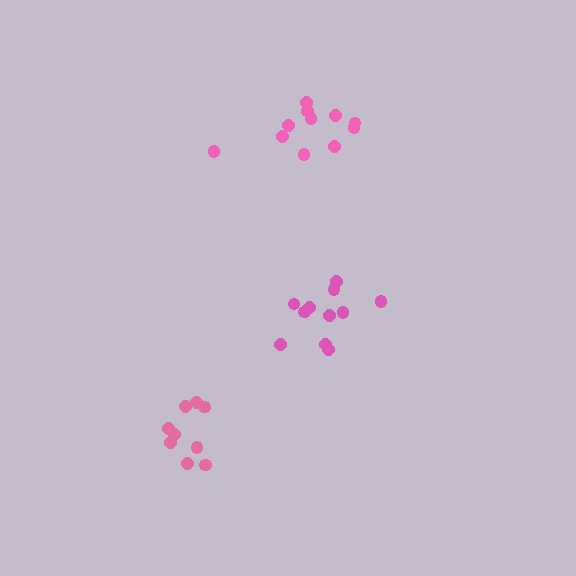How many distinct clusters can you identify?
There are 3 distinct clusters.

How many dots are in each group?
Group 1: 11 dots, Group 2: 9 dots, Group 3: 11 dots (31 total).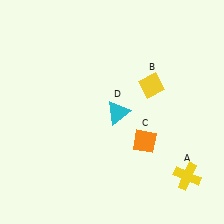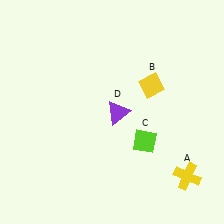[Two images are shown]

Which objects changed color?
C changed from orange to lime. D changed from cyan to purple.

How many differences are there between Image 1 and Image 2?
There are 2 differences between the two images.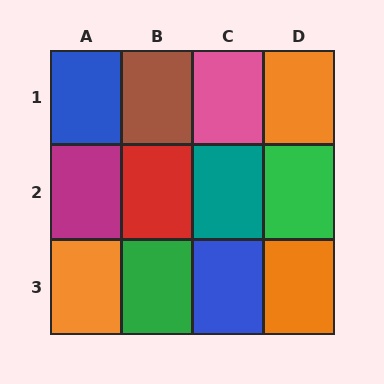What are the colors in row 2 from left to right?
Magenta, red, teal, green.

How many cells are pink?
1 cell is pink.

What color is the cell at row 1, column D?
Orange.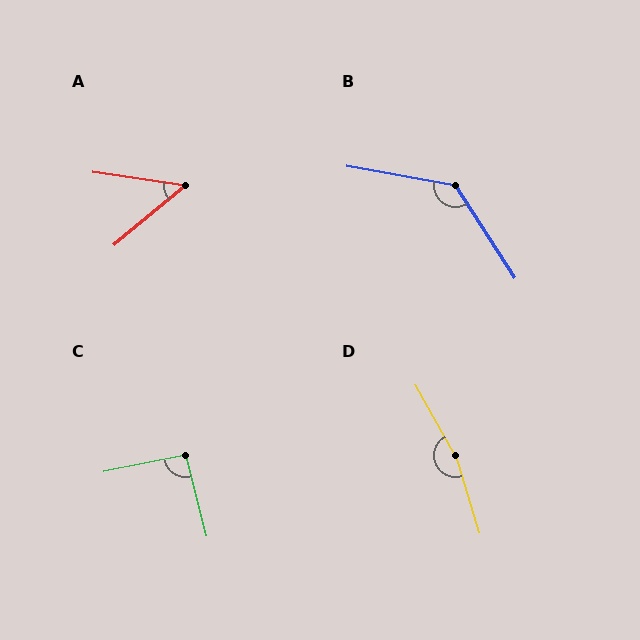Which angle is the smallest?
A, at approximately 48 degrees.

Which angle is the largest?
D, at approximately 168 degrees.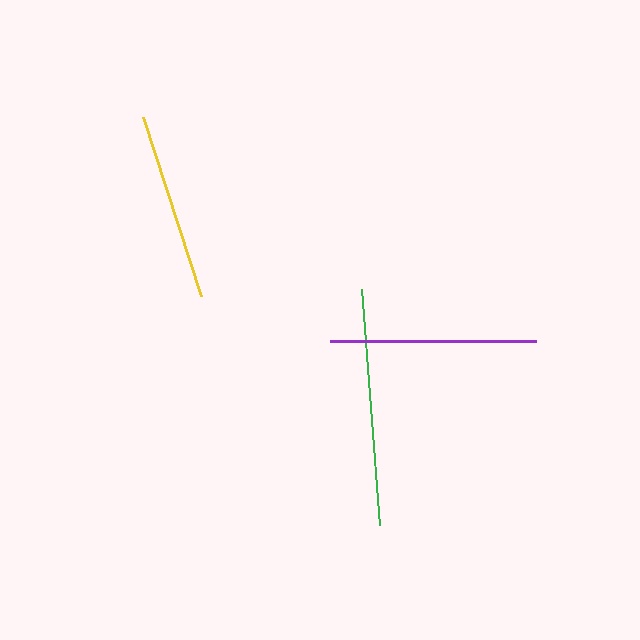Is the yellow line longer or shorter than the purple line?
The purple line is longer than the yellow line.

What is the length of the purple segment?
The purple segment is approximately 206 pixels long.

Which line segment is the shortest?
The yellow line is the shortest at approximately 188 pixels.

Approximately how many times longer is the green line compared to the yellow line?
The green line is approximately 1.3 times the length of the yellow line.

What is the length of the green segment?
The green segment is approximately 237 pixels long.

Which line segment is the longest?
The green line is the longest at approximately 237 pixels.